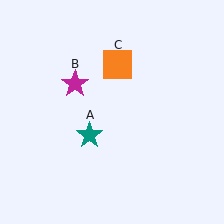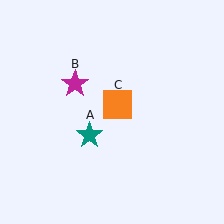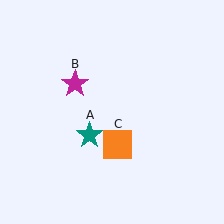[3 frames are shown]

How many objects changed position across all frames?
1 object changed position: orange square (object C).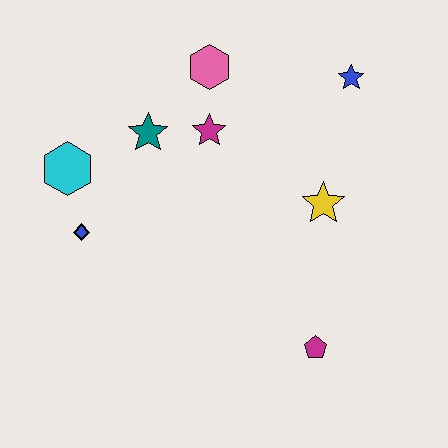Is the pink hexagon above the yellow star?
Yes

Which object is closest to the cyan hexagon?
The blue diamond is closest to the cyan hexagon.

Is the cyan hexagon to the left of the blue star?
Yes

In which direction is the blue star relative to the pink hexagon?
The blue star is to the right of the pink hexagon.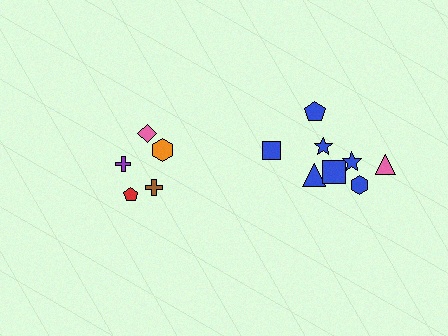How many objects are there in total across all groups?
There are 13 objects.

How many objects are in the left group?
There are 5 objects.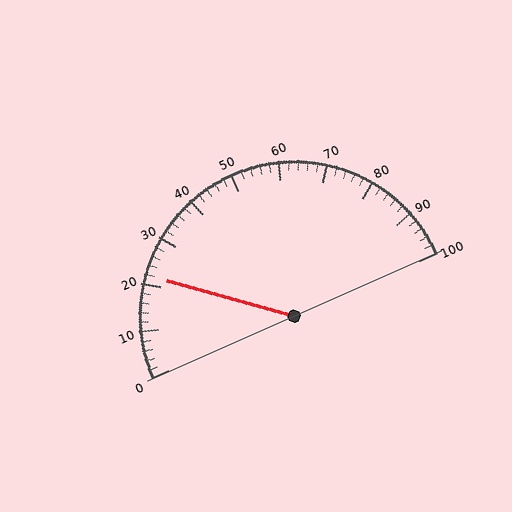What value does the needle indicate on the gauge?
The needle indicates approximately 22.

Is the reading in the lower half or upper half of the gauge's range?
The reading is in the lower half of the range (0 to 100).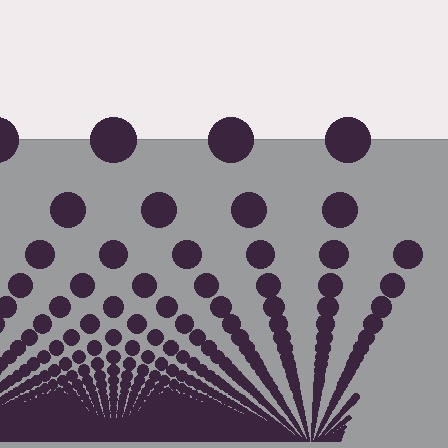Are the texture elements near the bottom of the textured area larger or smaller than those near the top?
Smaller. The gradient is inverted — elements near the bottom are smaller and denser.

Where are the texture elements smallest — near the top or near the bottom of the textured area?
Near the bottom.